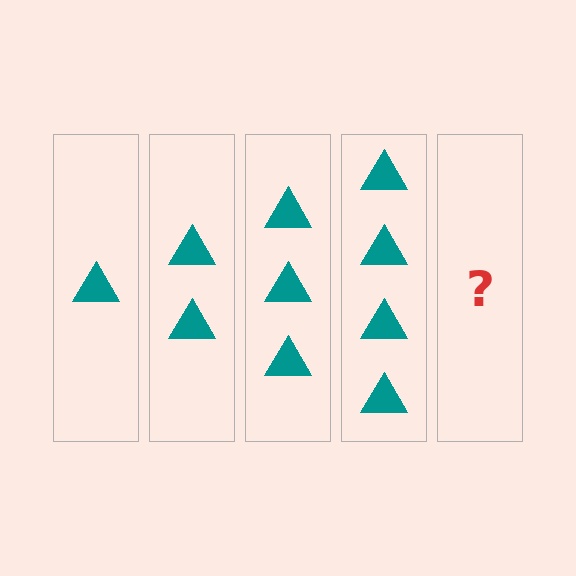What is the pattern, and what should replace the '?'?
The pattern is that each step adds one more triangle. The '?' should be 5 triangles.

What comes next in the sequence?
The next element should be 5 triangles.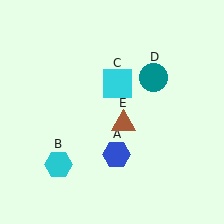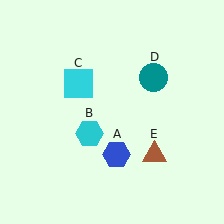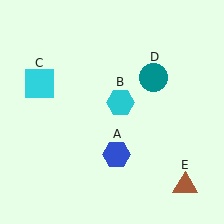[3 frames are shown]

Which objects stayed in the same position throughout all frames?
Blue hexagon (object A) and teal circle (object D) remained stationary.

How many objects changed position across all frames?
3 objects changed position: cyan hexagon (object B), cyan square (object C), brown triangle (object E).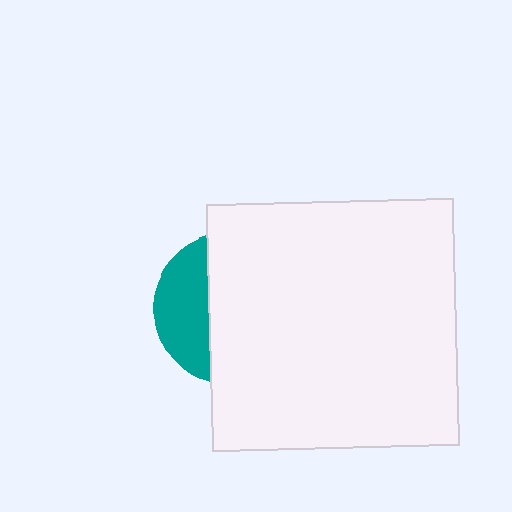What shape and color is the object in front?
The object in front is a white square.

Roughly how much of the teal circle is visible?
A small part of it is visible (roughly 33%).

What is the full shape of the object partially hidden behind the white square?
The partially hidden object is a teal circle.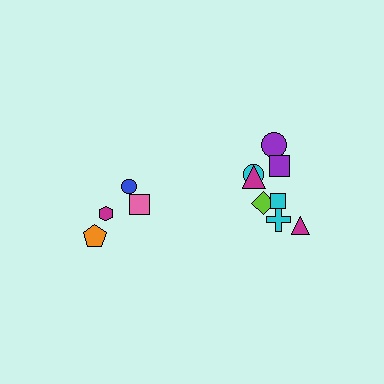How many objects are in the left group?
There are 4 objects.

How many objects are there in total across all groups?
There are 12 objects.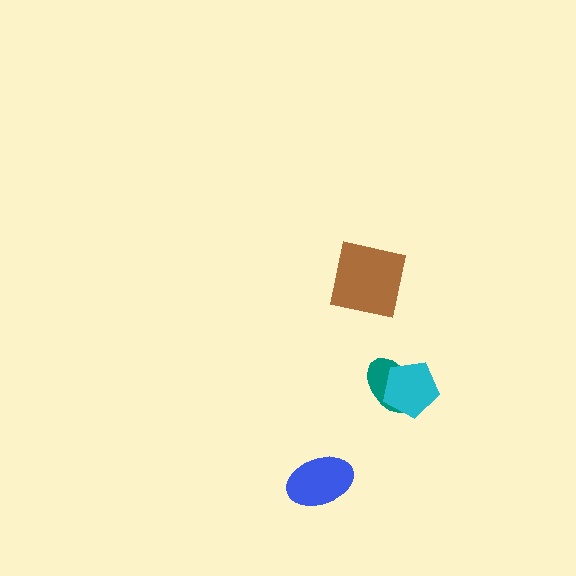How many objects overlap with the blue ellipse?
0 objects overlap with the blue ellipse.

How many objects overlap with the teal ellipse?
1 object overlaps with the teal ellipse.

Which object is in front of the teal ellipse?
The cyan pentagon is in front of the teal ellipse.